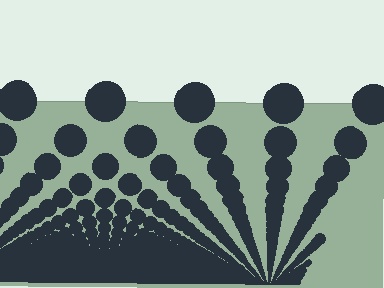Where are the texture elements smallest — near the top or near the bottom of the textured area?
Near the bottom.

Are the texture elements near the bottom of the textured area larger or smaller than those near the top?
Smaller. The gradient is inverted — elements near the bottom are smaller and denser.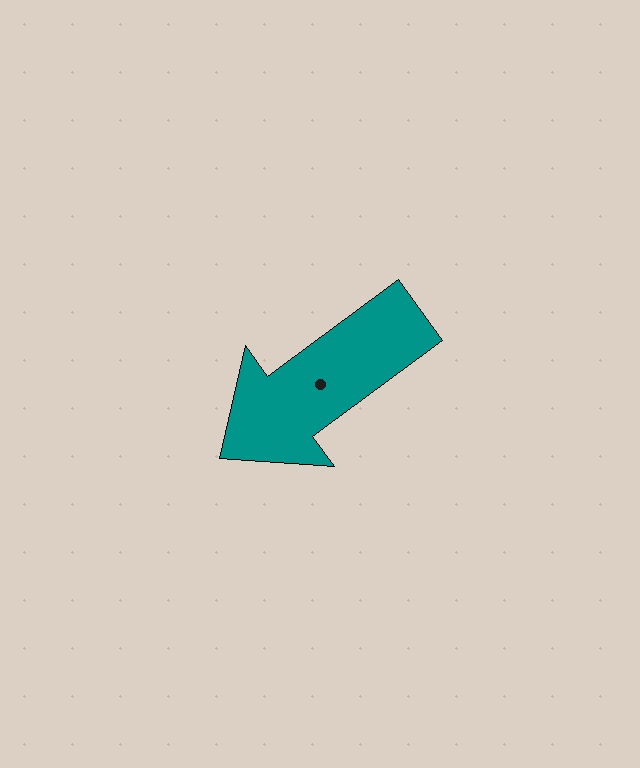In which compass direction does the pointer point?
Southwest.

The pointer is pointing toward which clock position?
Roughly 8 o'clock.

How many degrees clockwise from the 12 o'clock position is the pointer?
Approximately 234 degrees.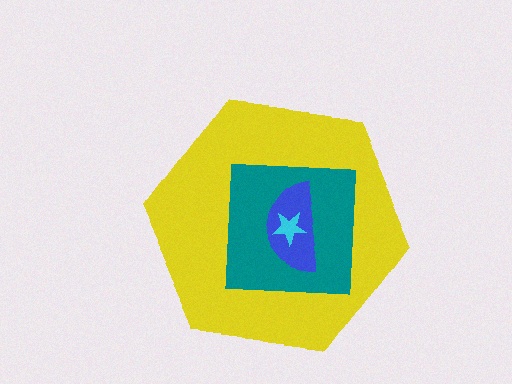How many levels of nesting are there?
4.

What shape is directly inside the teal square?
The blue semicircle.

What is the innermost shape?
The cyan star.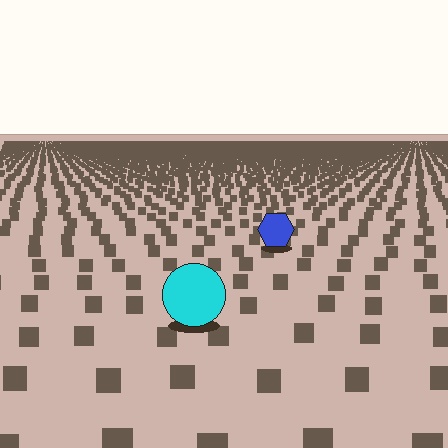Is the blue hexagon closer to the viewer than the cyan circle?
No. The cyan circle is closer — you can tell from the texture gradient: the ground texture is coarser near it.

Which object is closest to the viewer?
The cyan circle is closest. The texture marks near it are larger and more spread out.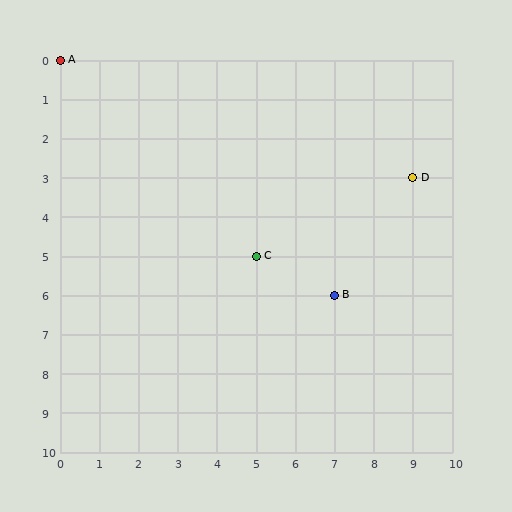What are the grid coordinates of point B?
Point B is at grid coordinates (7, 6).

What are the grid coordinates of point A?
Point A is at grid coordinates (0, 0).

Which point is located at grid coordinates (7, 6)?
Point B is at (7, 6).